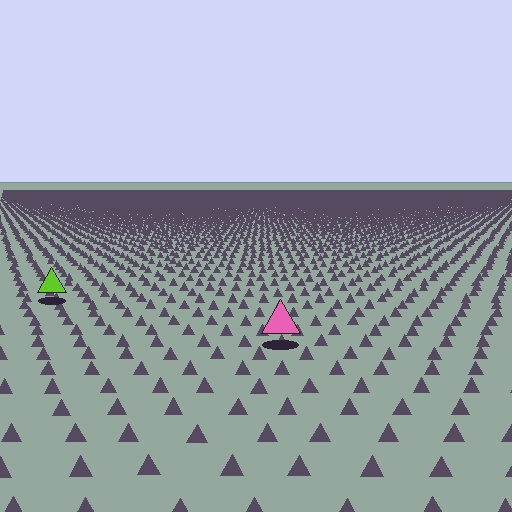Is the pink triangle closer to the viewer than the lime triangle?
Yes. The pink triangle is closer — you can tell from the texture gradient: the ground texture is coarser near it.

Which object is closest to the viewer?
The pink triangle is closest. The texture marks near it are larger and more spread out.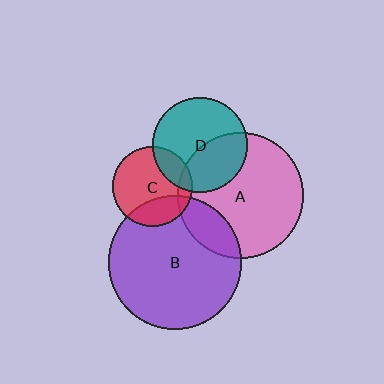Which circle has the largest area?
Circle B (purple).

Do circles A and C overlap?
Yes.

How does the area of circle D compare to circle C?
Approximately 1.4 times.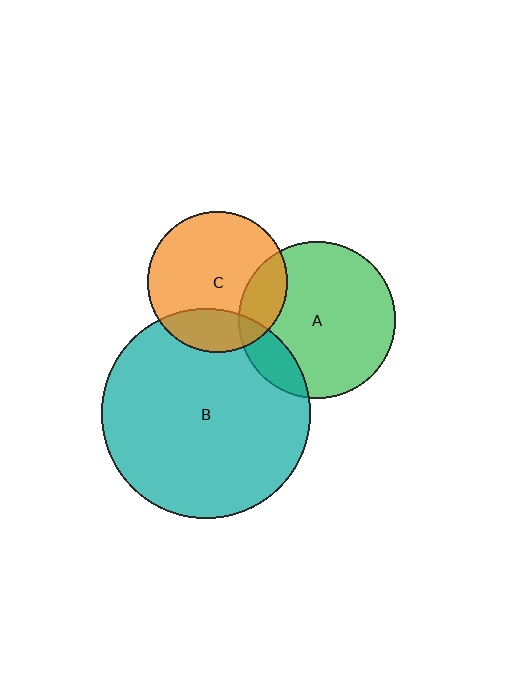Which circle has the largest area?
Circle B (teal).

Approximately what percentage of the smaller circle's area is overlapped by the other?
Approximately 20%.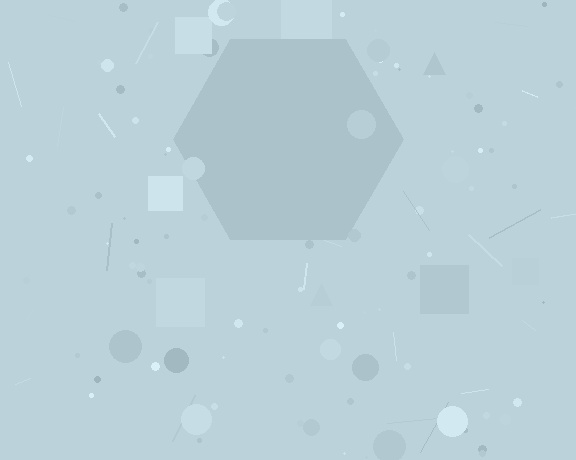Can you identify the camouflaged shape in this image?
The camouflaged shape is a hexagon.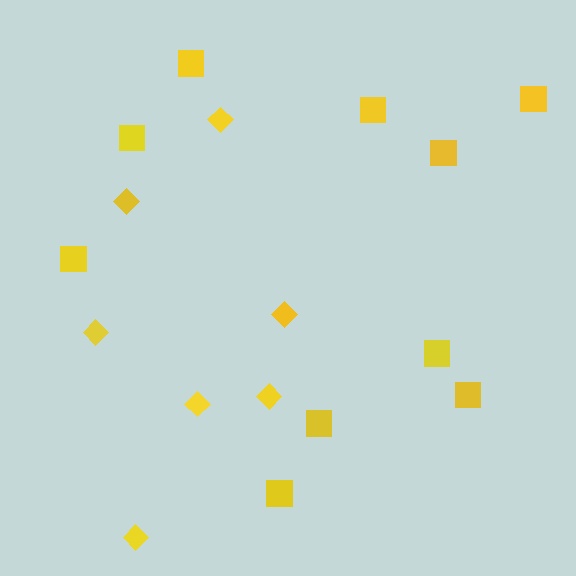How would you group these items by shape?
There are 2 groups: one group of diamonds (7) and one group of squares (10).